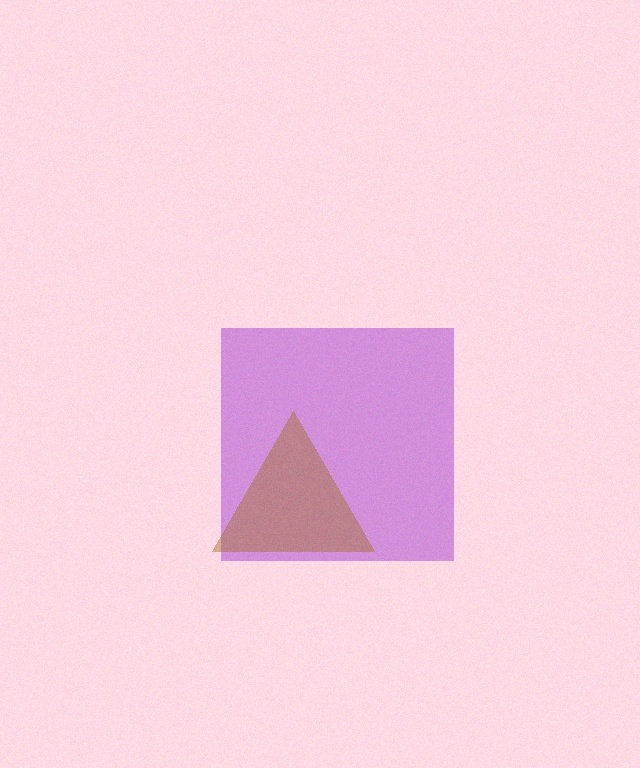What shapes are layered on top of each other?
The layered shapes are: a purple square, a brown triangle.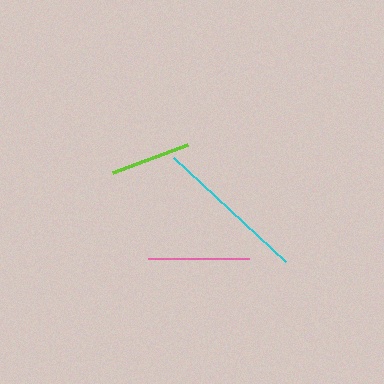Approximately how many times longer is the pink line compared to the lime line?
The pink line is approximately 1.3 times the length of the lime line.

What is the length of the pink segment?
The pink segment is approximately 102 pixels long.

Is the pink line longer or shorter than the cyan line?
The cyan line is longer than the pink line.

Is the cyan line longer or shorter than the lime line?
The cyan line is longer than the lime line.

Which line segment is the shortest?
The lime line is the shortest at approximately 80 pixels.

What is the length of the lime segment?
The lime segment is approximately 80 pixels long.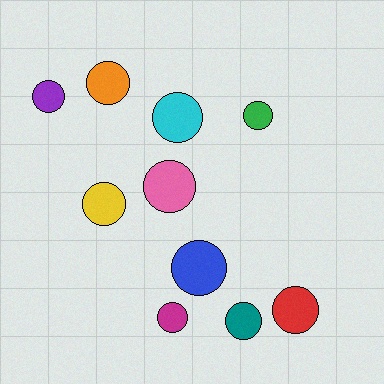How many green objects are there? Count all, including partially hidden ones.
There is 1 green object.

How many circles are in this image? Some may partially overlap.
There are 10 circles.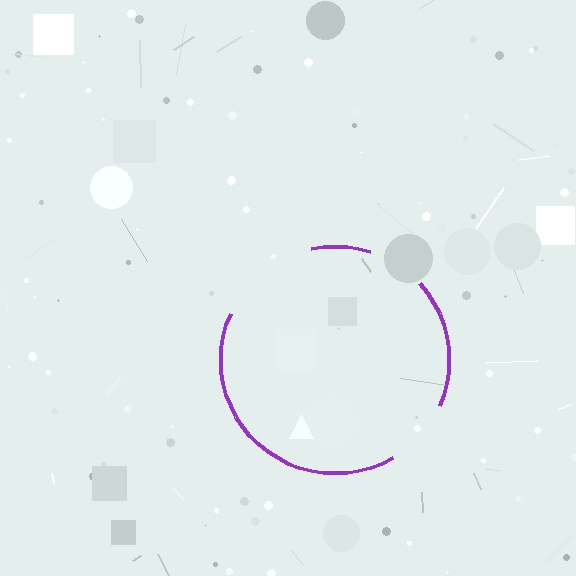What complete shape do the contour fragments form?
The contour fragments form a circle.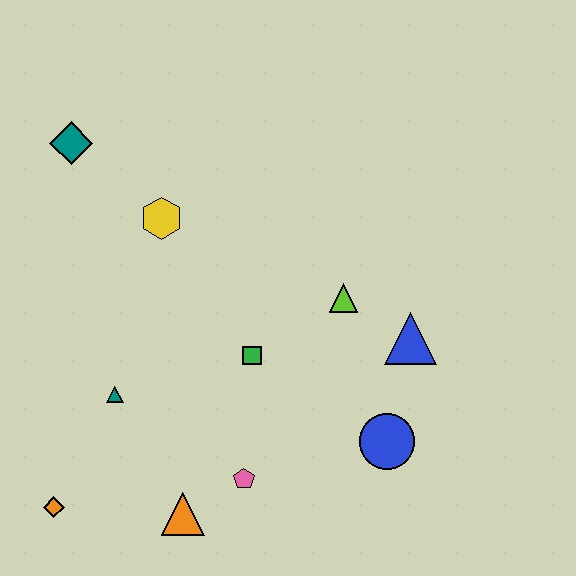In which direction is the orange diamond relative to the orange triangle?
The orange diamond is to the left of the orange triangle.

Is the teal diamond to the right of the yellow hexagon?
No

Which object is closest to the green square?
The lime triangle is closest to the green square.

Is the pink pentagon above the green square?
No